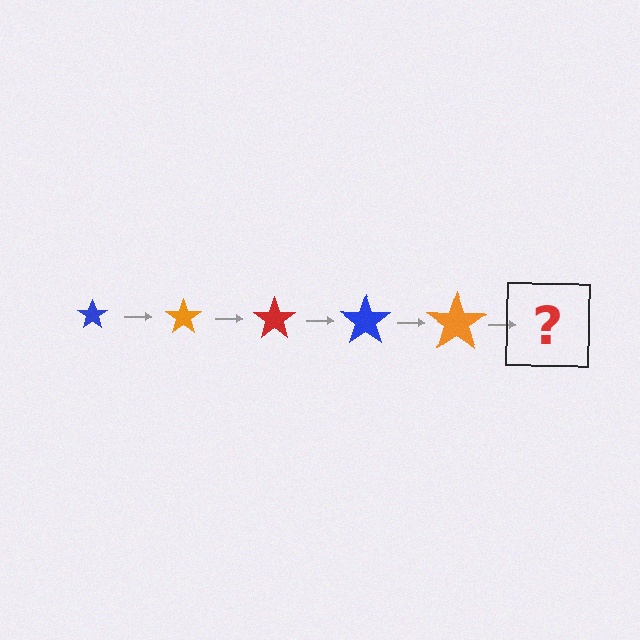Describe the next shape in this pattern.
It should be a red star, larger than the previous one.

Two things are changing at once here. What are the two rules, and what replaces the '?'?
The two rules are that the star grows larger each step and the color cycles through blue, orange, and red. The '?' should be a red star, larger than the previous one.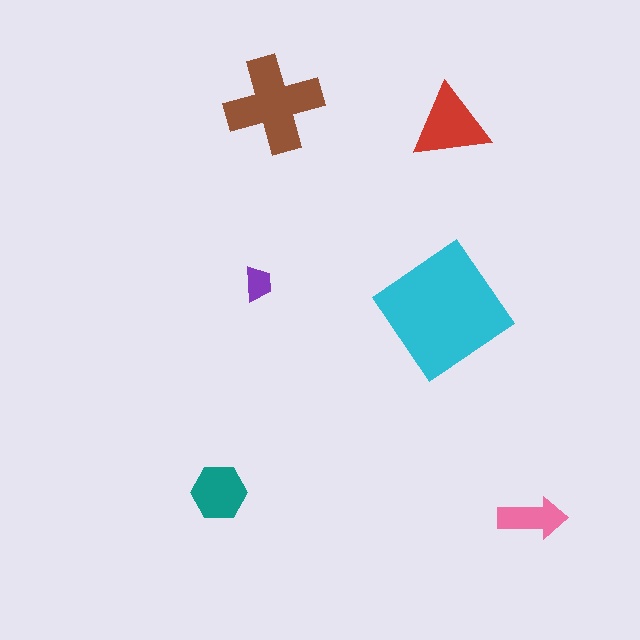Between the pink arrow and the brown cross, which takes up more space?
The brown cross.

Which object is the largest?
The cyan diamond.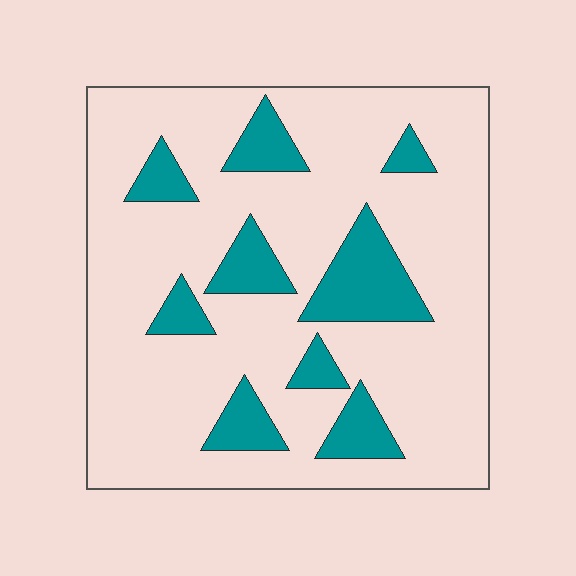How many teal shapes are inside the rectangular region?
9.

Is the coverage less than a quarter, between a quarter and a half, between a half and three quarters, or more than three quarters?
Less than a quarter.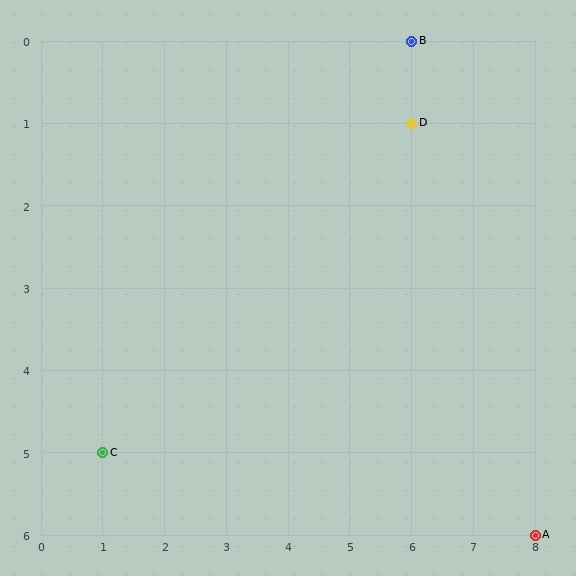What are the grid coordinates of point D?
Point D is at grid coordinates (6, 1).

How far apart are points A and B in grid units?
Points A and B are 2 columns and 6 rows apart (about 6.3 grid units diagonally).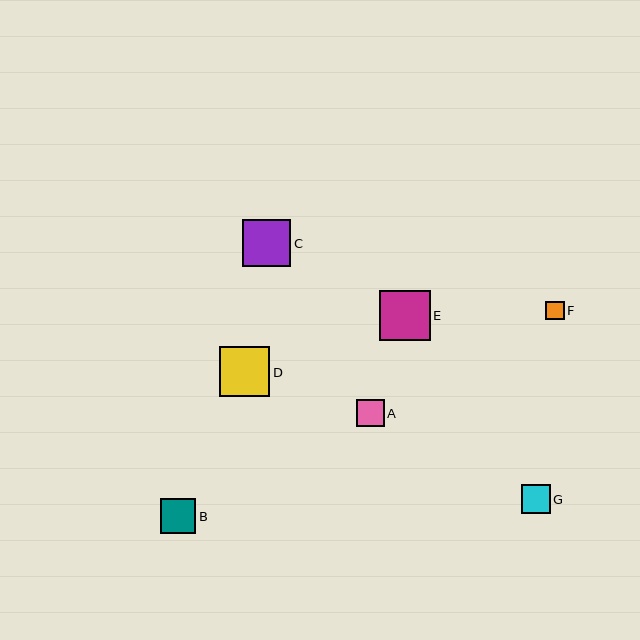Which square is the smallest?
Square F is the smallest with a size of approximately 18 pixels.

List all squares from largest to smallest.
From largest to smallest: D, E, C, B, G, A, F.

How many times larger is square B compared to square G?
Square B is approximately 1.2 times the size of square G.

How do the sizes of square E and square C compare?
Square E and square C are approximately the same size.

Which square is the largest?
Square D is the largest with a size of approximately 50 pixels.